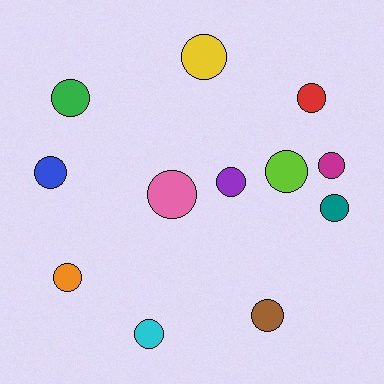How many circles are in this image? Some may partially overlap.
There are 12 circles.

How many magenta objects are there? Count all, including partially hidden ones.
There is 1 magenta object.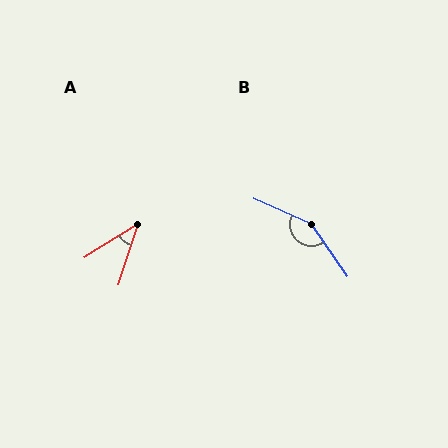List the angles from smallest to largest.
A (40°), B (149°).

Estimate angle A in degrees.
Approximately 40 degrees.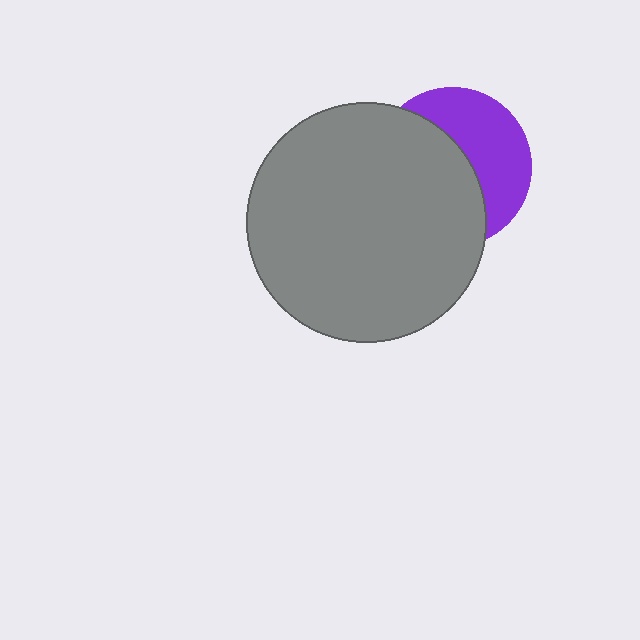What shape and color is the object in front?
The object in front is a gray circle.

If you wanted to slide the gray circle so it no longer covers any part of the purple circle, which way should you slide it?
Slide it left — that is the most direct way to separate the two shapes.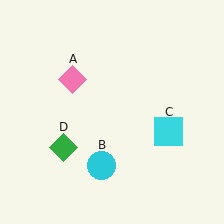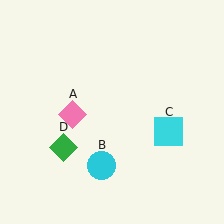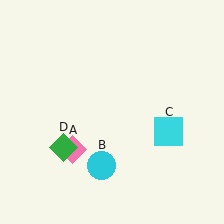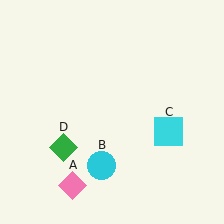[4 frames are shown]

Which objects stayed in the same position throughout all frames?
Cyan circle (object B) and cyan square (object C) and green diamond (object D) remained stationary.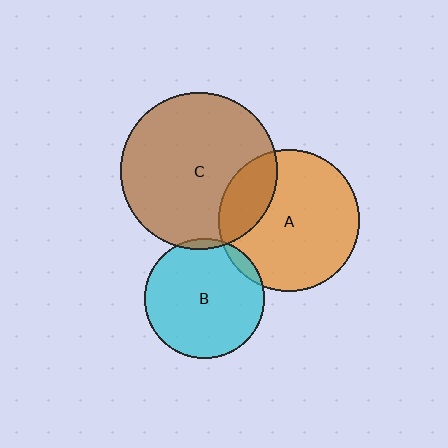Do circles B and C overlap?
Yes.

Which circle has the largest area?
Circle C (brown).